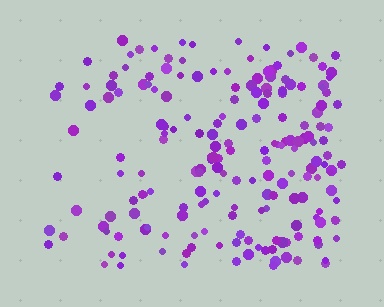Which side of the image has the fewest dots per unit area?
The left.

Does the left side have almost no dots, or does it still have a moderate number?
Still a moderate number, just noticeably fewer than the right.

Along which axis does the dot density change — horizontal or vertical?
Horizontal.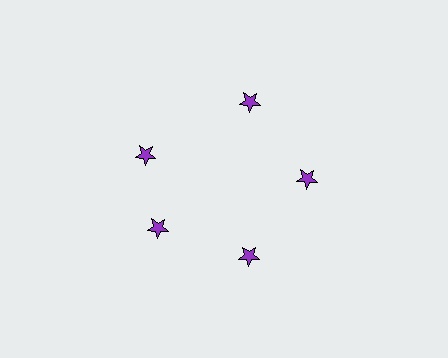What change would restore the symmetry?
The symmetry would be restored by rotating it back into even spacing with its neighbors so that all 5 stars sit at equal angles and equal distance from the center.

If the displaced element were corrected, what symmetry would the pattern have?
It would have 5-fold rotational symmetry — the pattern would map onto itself every 72 degrees.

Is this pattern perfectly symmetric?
No. The 5 purple stars are arranged in a ring, but one element near the 10 o'clock position is rotated out of alignment along the ring, breaking the 5-fold rotational symmetry.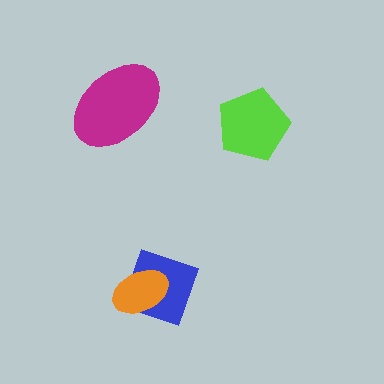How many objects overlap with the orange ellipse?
1 object overlaps with the orange ellipse.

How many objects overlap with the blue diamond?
1 object overlaps with the blue diamond.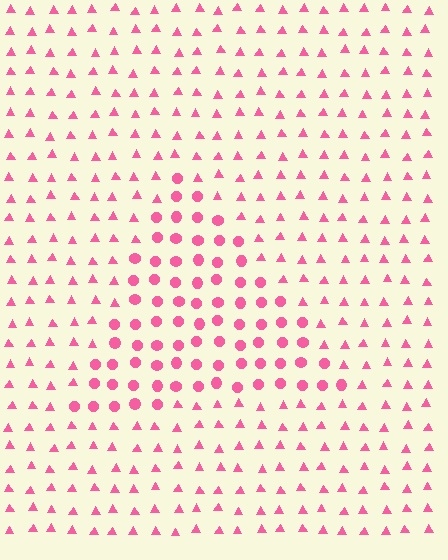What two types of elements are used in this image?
The image uses circles inside the triangle region and triangles outside it.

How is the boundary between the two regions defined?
The boundary is defined by a change in element shape: circles inside vs. triangles outside. All elements share the same color and spacing.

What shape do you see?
I see a triangle.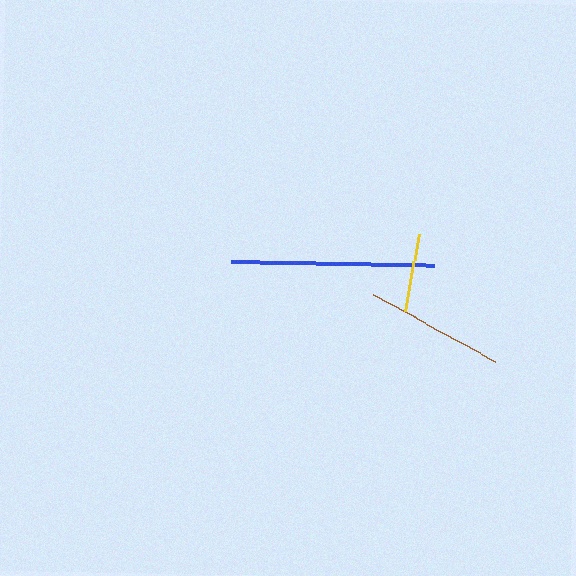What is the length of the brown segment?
The brown segment is approximately 139 pixels long.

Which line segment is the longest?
The blue line is the longest at approximately 203 pixels.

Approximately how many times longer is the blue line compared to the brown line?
The blue line is approximately 1.5 times the length of the brown line.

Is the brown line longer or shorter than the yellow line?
The brown line is longer than the yellow line.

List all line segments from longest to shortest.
From longest to shortest: blue, brown, yellow.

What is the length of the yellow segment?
The yellow segment is approximately 78 pixels long.